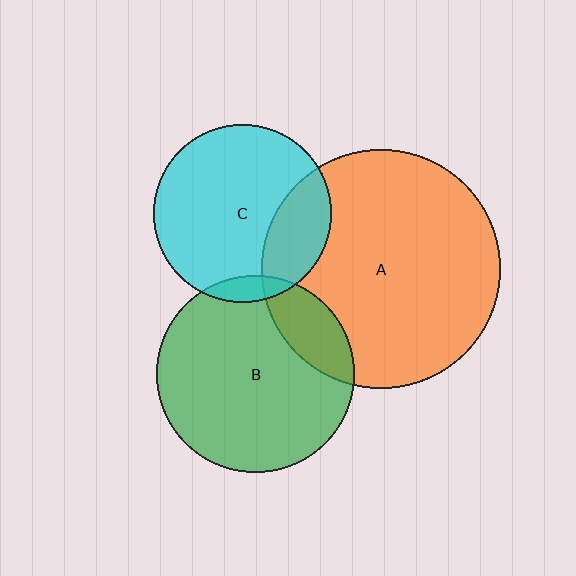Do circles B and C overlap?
Yes.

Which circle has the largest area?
Circle A (orange).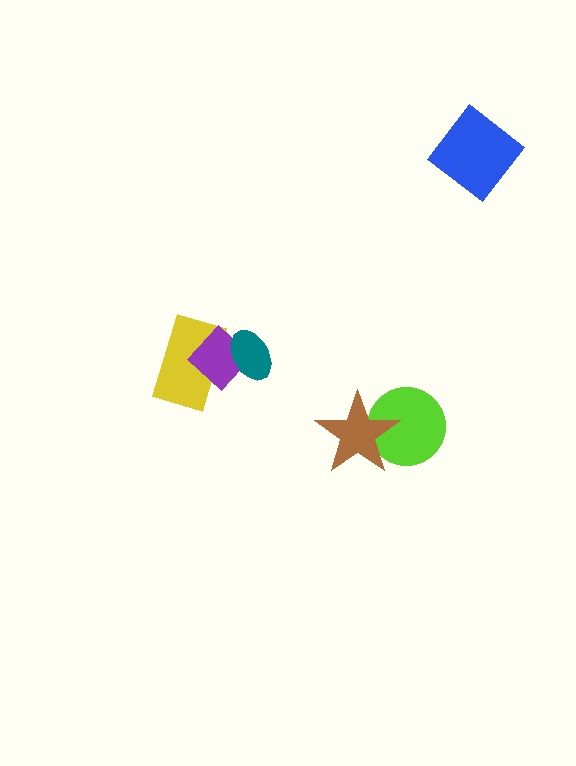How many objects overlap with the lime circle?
1 object overlaps with the lime circle.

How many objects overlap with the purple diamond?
2 objects overlap with the purple diamond.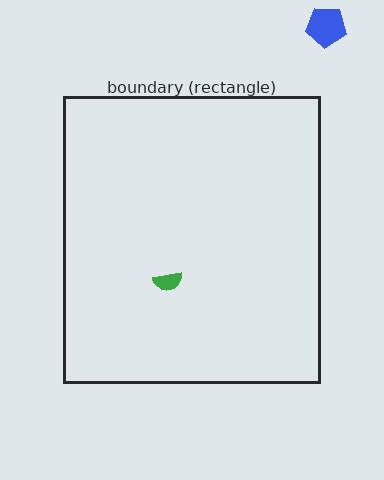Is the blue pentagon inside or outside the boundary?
Outside.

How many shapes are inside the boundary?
1 inside, 1 outside.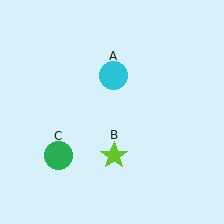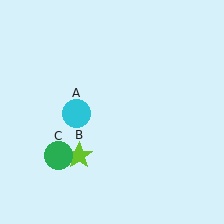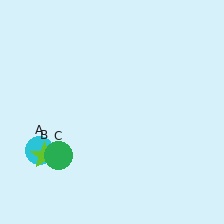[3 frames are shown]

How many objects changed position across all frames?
2 objects changed position: cyan circle (object A), lime star (object B).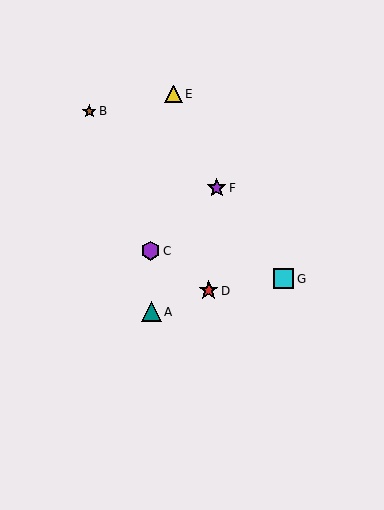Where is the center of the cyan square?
The center of the cyan square is at (284, 279).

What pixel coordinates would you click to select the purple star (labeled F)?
Click at (217, 188) to select the purple star F.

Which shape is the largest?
The cyan square (labeled G) is the largest.